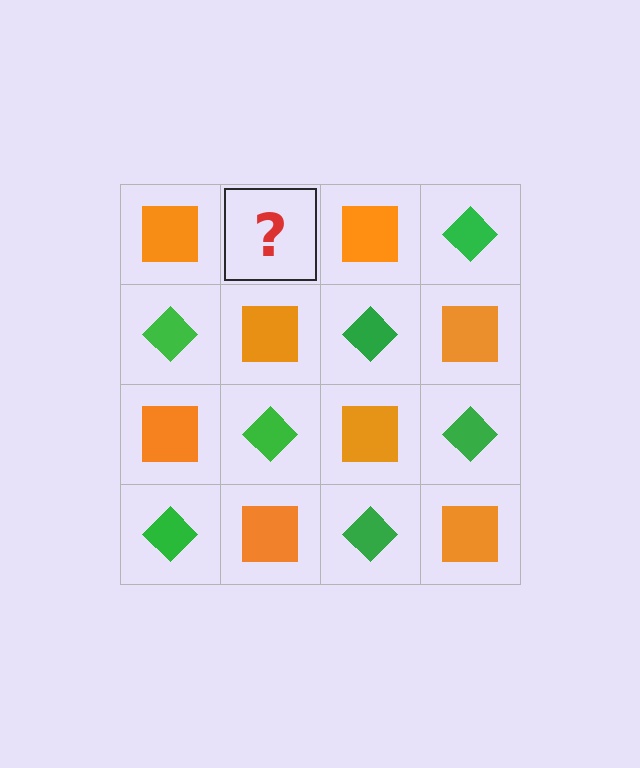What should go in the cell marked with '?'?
The missing cell should contain a green diamond.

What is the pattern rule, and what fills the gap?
The rule is that it alternates orange square and green diamond in a checkerboard pattern. The gap should be filled with a green diamond.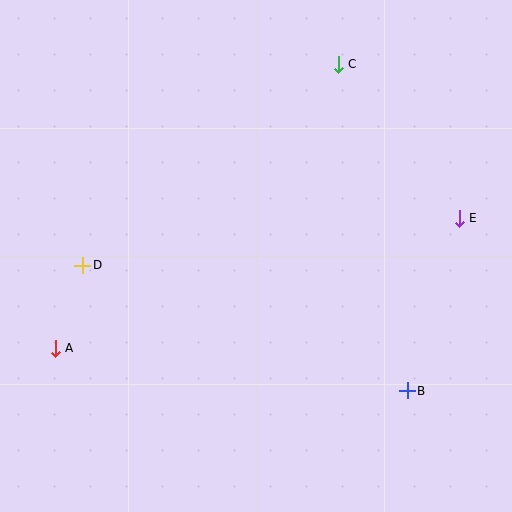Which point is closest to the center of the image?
Point D at (83, 265) is closest to the center.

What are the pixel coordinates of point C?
Point C is at (338, 64).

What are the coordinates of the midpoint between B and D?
The midpoint between B and D is at (245, 328).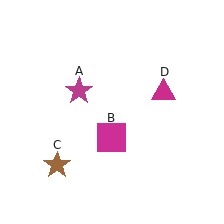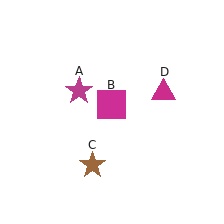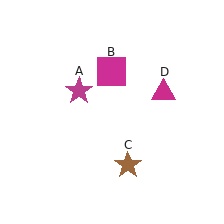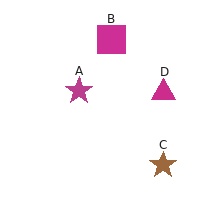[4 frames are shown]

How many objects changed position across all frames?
2 objects changed position: magenta square (object B), brown star (object C).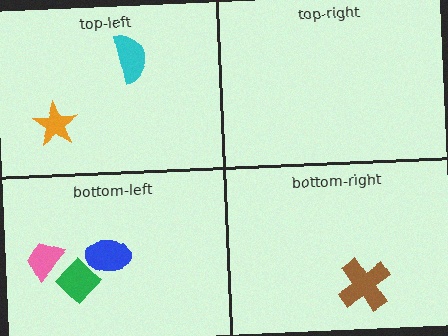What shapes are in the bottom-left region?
The pink trapezoid, the blue ellipse, the green diamond.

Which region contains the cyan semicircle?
The top-left region.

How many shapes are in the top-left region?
2.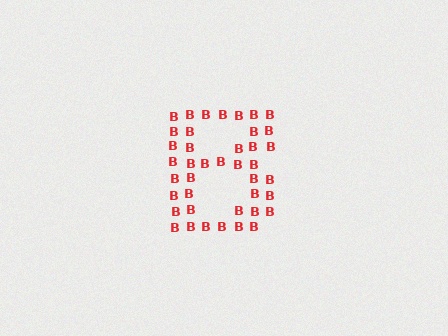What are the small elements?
The small elements are letter B's.